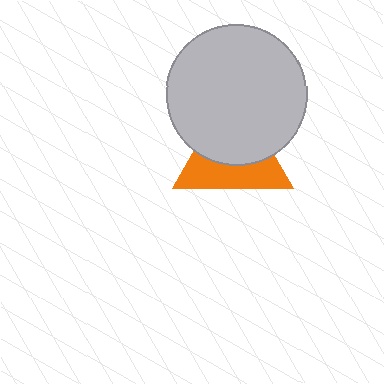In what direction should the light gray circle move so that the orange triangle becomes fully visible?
The light gray circle should move up. That is the shortest direction to clear the overlap and leave the orange triangle fully visible.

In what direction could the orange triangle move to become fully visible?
The orange triangle could move down. That would shift it out from behind the light gray circle entirely.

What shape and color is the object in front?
The object in front is a light gray circle.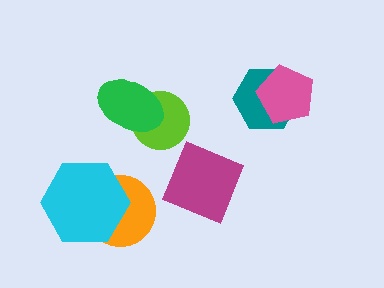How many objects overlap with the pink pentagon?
1 object overlaps with the pink pentagon.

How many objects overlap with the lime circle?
1 object overlaps with the lime circle.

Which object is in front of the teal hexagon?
The pink pentagon is in front of the teal hexagon.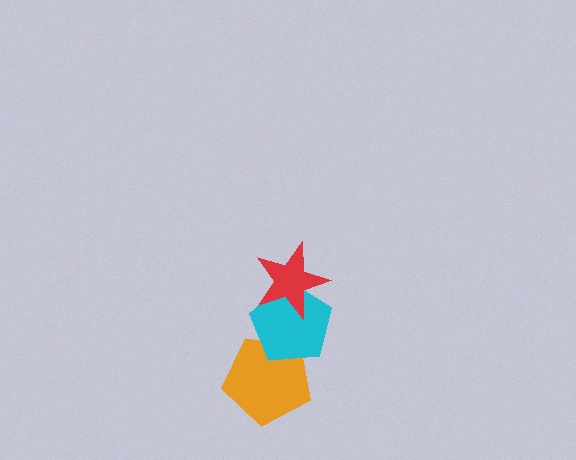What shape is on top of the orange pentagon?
The cyan pentagon is on top of the orange pentagon.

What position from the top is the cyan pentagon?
The cyan pentagon is 2nd from the top.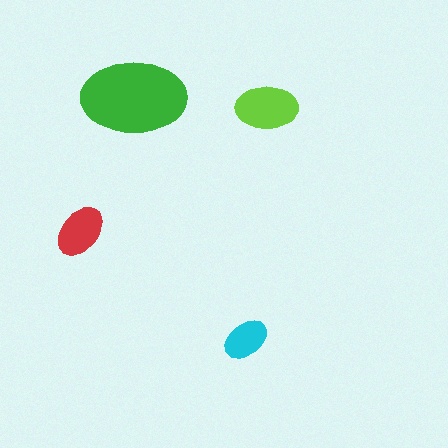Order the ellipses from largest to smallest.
the green one, the lime one, the red one, the cyan one.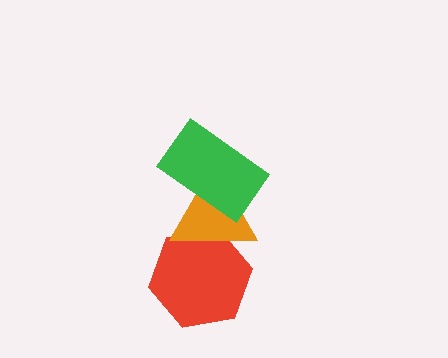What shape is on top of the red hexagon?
The orange triangle is on top of the red hexagon.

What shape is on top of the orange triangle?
The green rectangle is on top of the orange triangle.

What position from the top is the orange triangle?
The orange triangle is 2nd from the top.